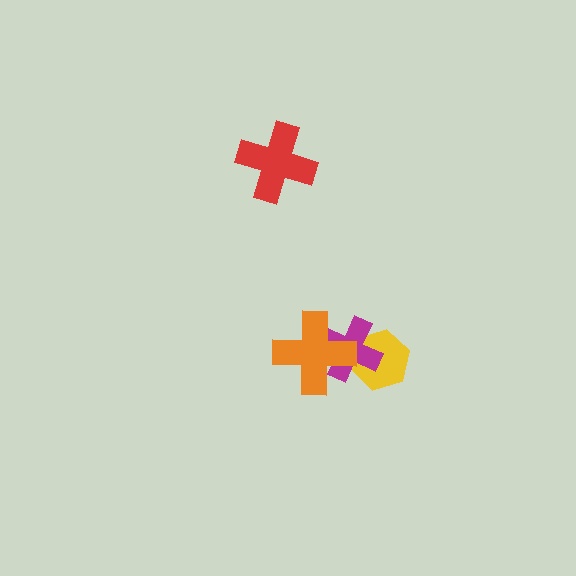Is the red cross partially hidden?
No, no other shape covers it.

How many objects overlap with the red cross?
0 objects overlap with the red cross.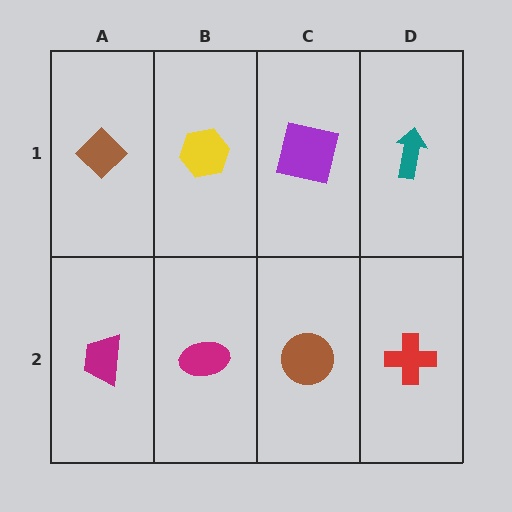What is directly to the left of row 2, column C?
A magenta ellipse.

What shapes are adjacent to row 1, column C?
A brown circle (row 2, column C), a yellow hexagon (row 1, column B), a teal arrow (row 1, column D).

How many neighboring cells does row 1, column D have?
2.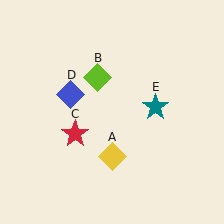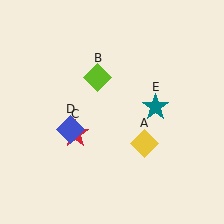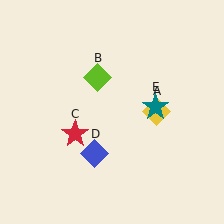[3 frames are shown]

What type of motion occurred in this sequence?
The yellow diamond (object A), blue diamond (object D) rotated counterclockwise around the center of the scene.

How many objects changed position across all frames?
2 objects changed position: yellow diamond (object A), blue diamond (object D).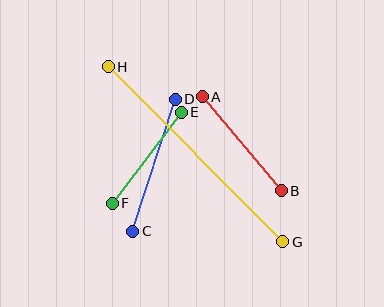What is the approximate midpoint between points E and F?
The midpoint is at approximately (147, 158) pixels.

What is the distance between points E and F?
The distance is approximately 114 pixels.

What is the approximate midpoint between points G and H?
The midpoint is at approximately (195, 154) pixels.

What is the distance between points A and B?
The distance is approximately 123 pixels.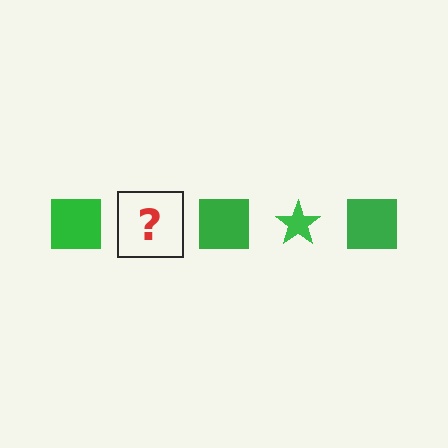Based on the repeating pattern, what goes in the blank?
The blank should be a green star.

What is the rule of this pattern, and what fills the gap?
The rule is that the pattern cycles through square, star shapes in green. The gap should be filled with a green star.